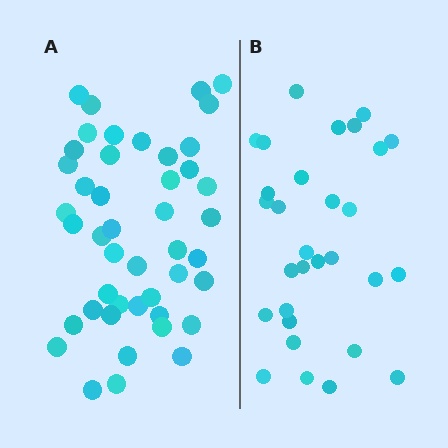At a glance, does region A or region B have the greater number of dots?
Region A (the left region) has more dots.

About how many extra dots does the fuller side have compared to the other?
Region A has approximately 15 more dots than region B.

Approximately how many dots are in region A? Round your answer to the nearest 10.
About 40 dots. (The exact count is 45, which rounds to 40.)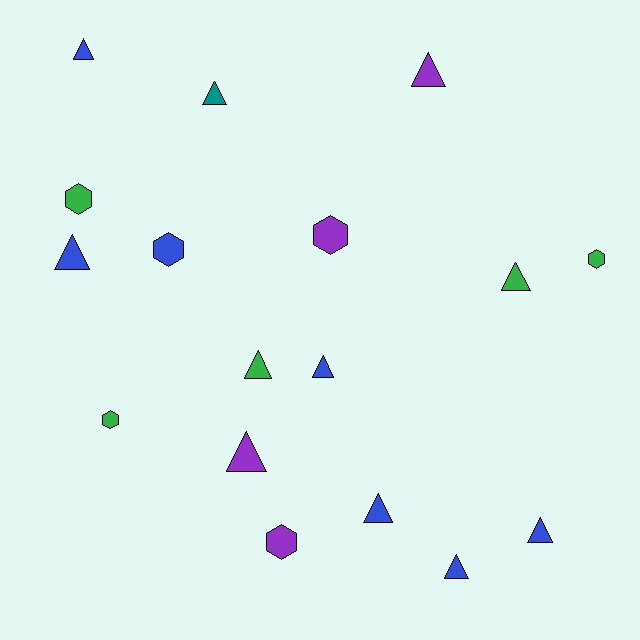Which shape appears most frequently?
Triangle, with 11 objects.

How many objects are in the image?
There are 17 objects.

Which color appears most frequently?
Blue, with 7 objects.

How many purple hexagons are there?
There are 2 purple hexagons.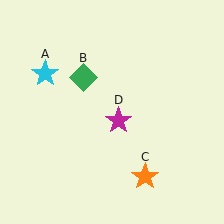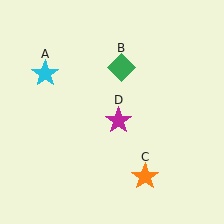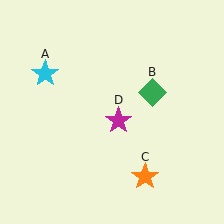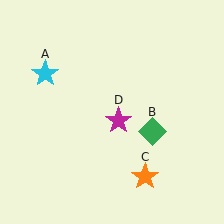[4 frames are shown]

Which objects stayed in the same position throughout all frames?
Cyan star (object A) and orange star (object C) and magenta star (object D) remained stationary.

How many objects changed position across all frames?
1 object changed position: green diamond (object B).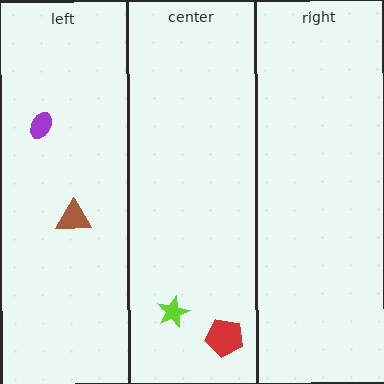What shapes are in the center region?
The lime star, the red pentagon.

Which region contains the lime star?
The center region.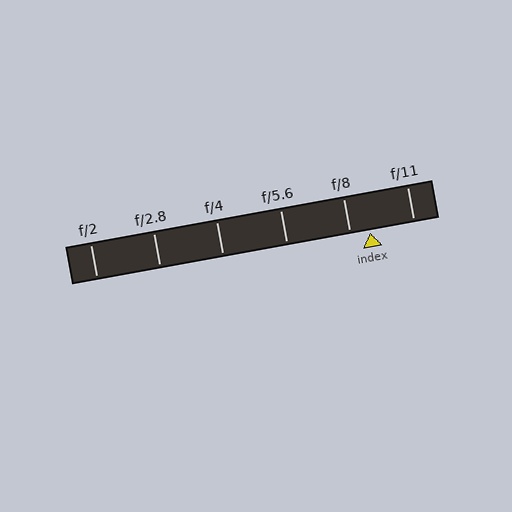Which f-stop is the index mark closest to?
The index mark is closest to f/8.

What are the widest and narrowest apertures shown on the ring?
The widest aperture shown is f/2 and the narrowest is f/11.